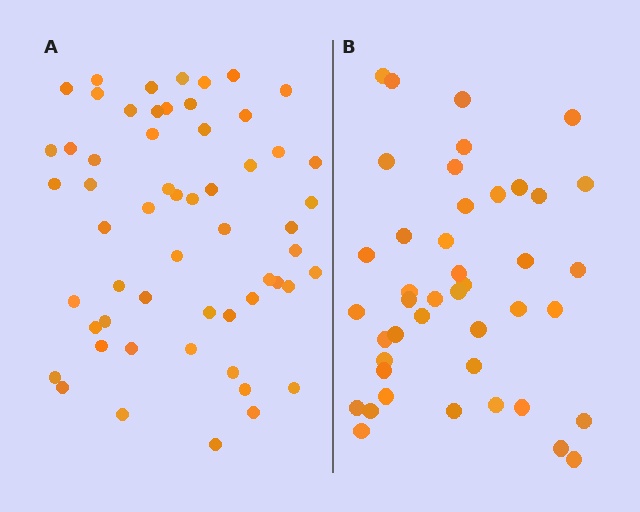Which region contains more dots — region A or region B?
Region A (the left region) has more dots.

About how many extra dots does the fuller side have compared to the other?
Region A has approximately 15 more dots than region B.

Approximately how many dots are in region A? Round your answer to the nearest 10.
About 60 dots. (The exact count is 57, which rounds to 60.)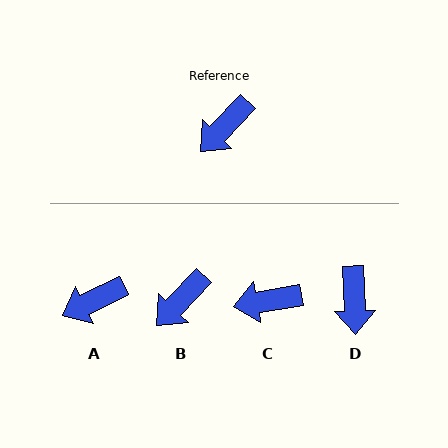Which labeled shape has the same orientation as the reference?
B.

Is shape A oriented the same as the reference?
No, it is off by about 21 degrees.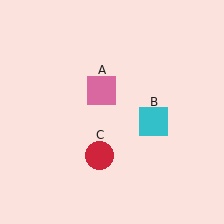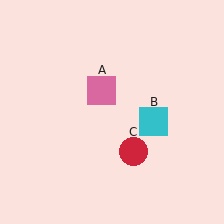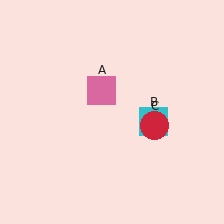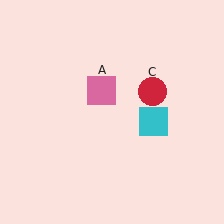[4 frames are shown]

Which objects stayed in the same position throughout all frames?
Pink square (object A) and cyan square (object B) remained stationary.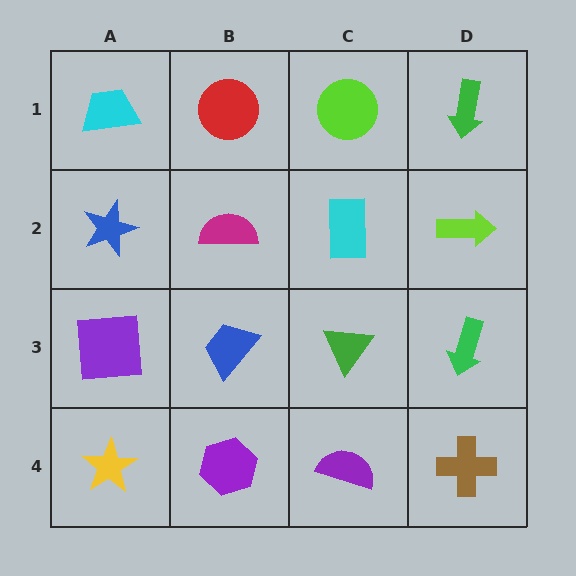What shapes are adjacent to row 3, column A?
A blue star (row 2, column A), a yellow star (row 4, column A), a blue trapezoid (row 3, column B).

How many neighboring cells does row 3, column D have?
3.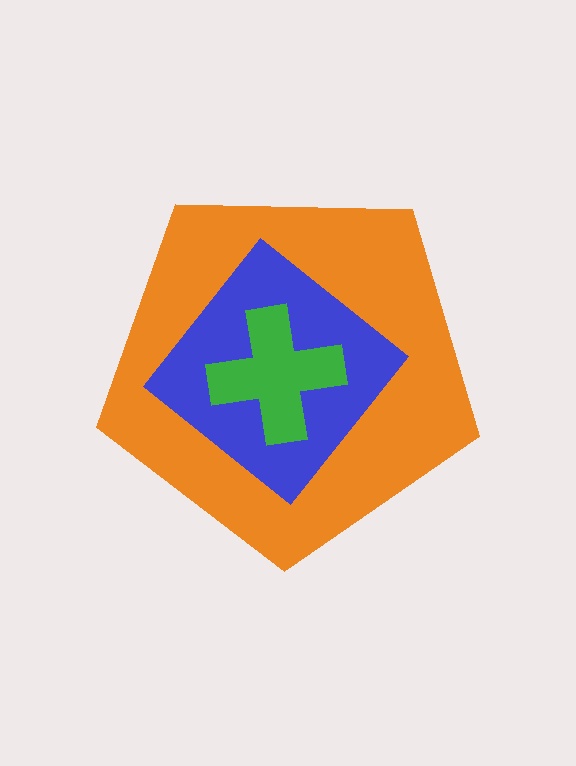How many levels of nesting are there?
3.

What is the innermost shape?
The green cross.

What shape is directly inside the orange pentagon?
The blue diamond.